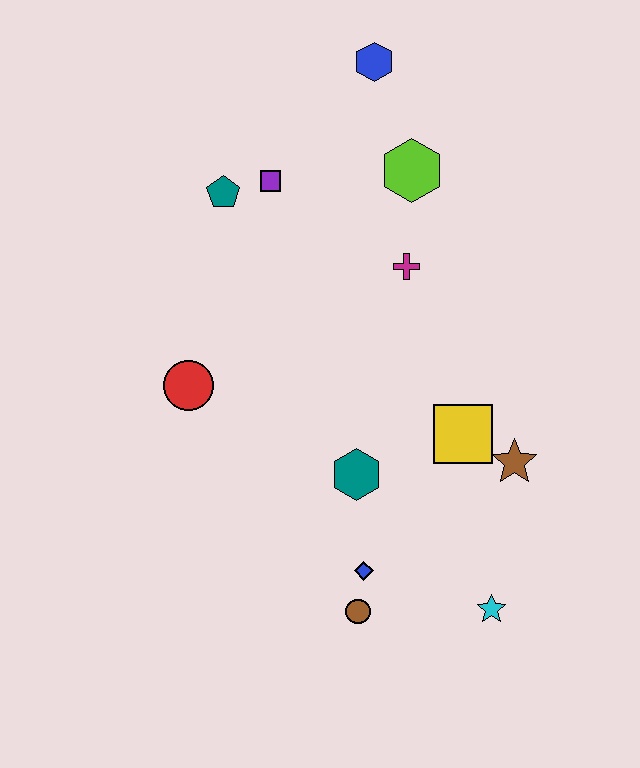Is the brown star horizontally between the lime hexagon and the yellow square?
No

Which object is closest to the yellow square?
The brown star is closest to the yellow square.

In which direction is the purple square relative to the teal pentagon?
The purple square is to the right of the teal pentagon.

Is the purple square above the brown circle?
Yes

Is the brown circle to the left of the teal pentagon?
No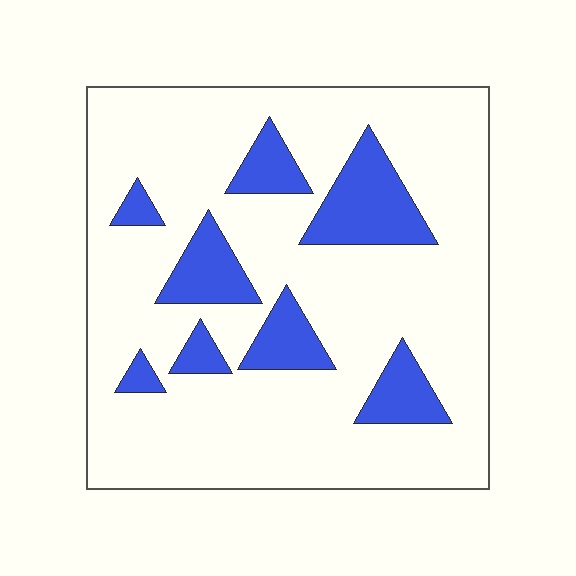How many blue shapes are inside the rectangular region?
8.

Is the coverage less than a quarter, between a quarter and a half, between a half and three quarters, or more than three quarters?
Less than a quarter.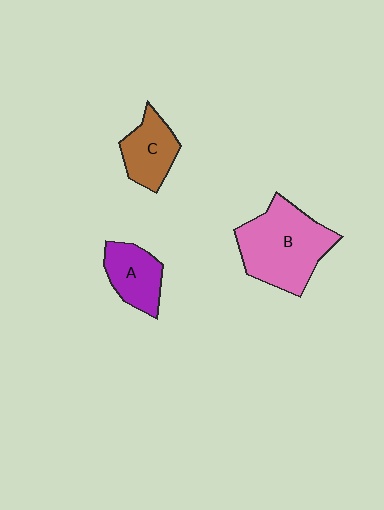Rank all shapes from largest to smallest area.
From largest to smallest: B (pink), C (brown), A (purple).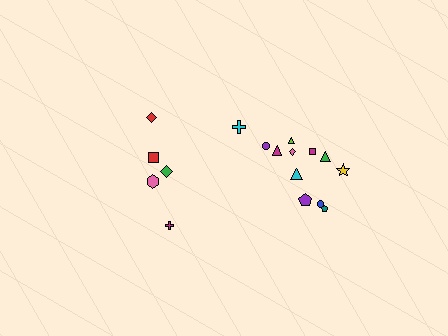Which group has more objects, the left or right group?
The right group.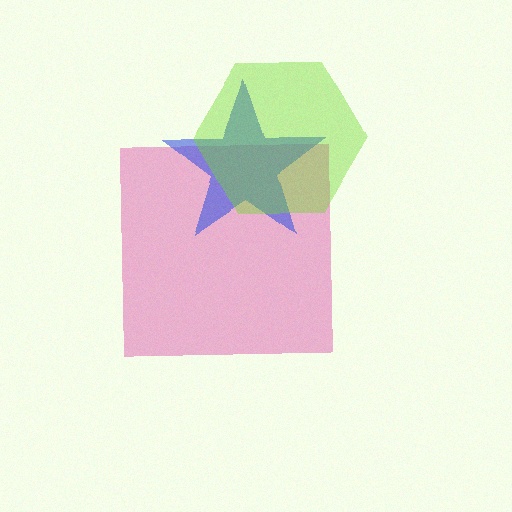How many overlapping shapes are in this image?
There are 3 overlapping shapes in the image.